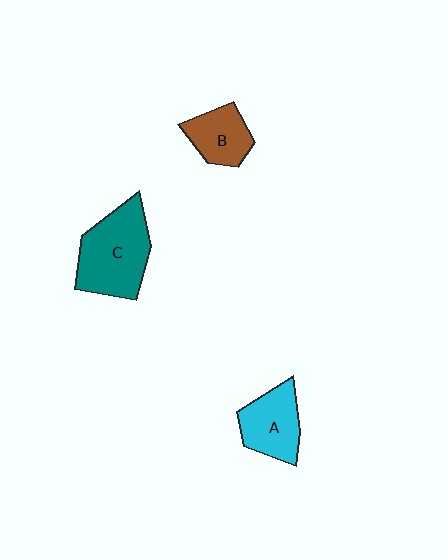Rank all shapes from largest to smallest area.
From largest to smallest: C (teal), A (cyan), B (brown).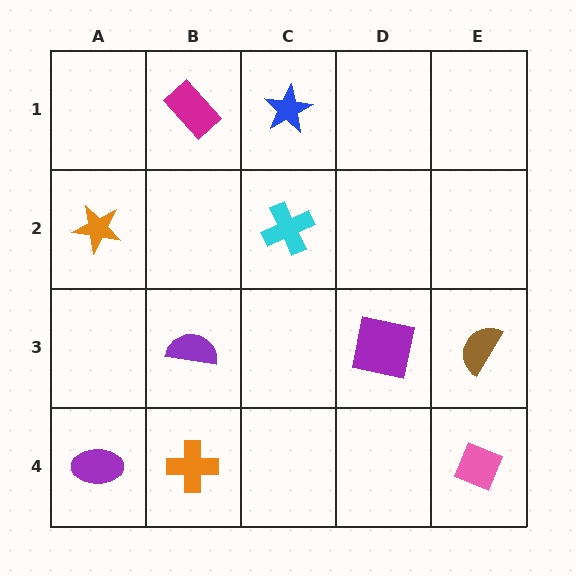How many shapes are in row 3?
3 shapes.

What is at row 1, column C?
A blue star.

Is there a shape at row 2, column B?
No, that cell is empty.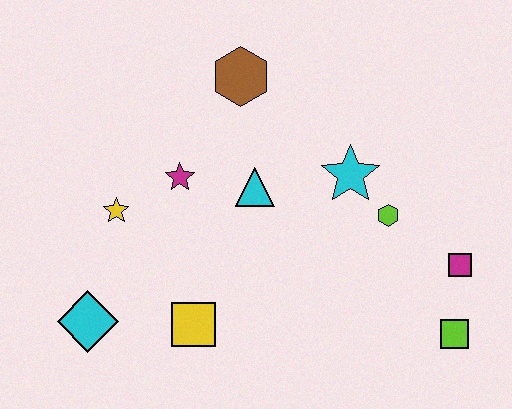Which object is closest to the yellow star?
The magenta star is closest to the yellow star.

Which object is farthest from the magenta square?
The cyan diamond is farthest from the magenta square.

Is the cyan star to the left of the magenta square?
Yes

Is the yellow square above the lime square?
Yes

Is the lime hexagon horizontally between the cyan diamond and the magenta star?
No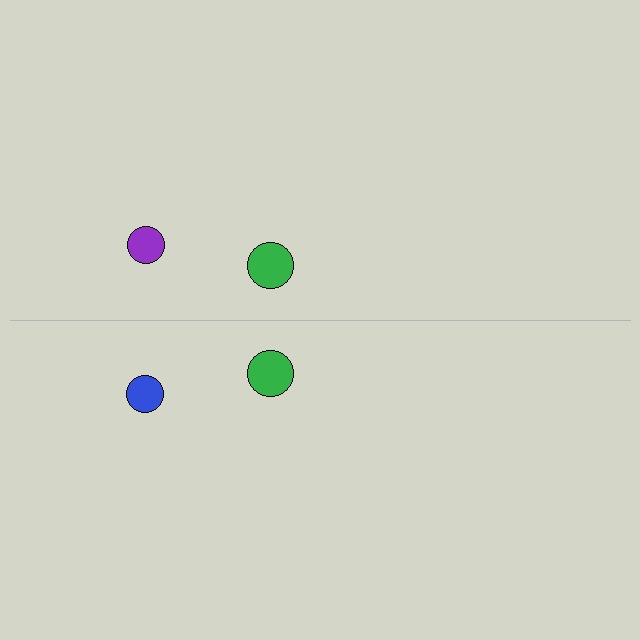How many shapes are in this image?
There are 4 shapes in this image.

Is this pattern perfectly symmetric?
No, the pattern is not perfectly symmetric. The blue circle on the bottom side breaks the symmetry — its mirror counterpart is purple.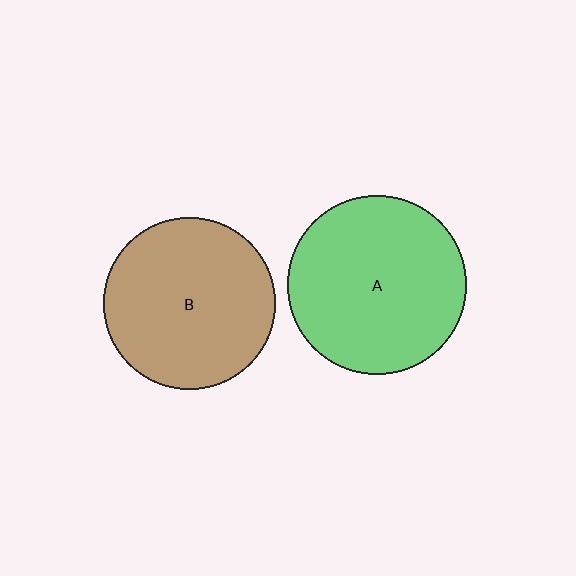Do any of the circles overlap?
No, none of the circles overlap.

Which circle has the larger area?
Circle A (green).